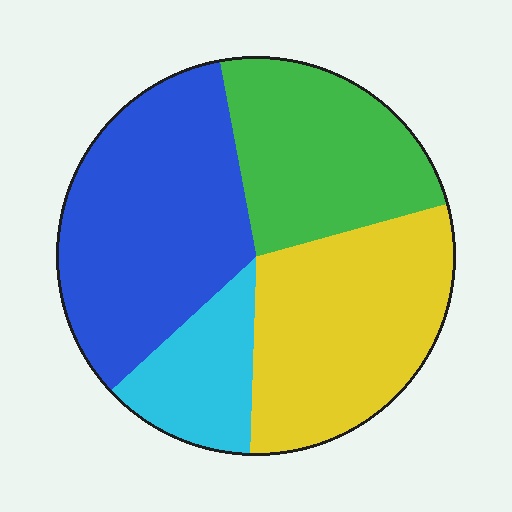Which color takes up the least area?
Cyan, at roughly 15%.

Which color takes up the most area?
Blue, at roughly 35%.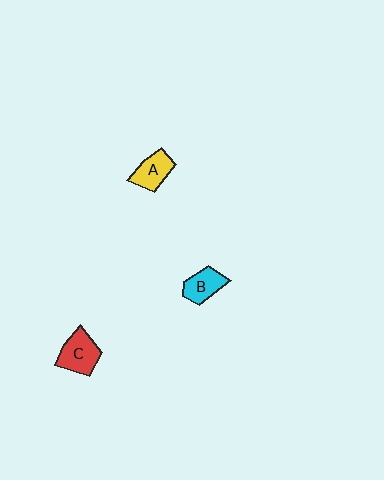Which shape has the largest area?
Shape C (red).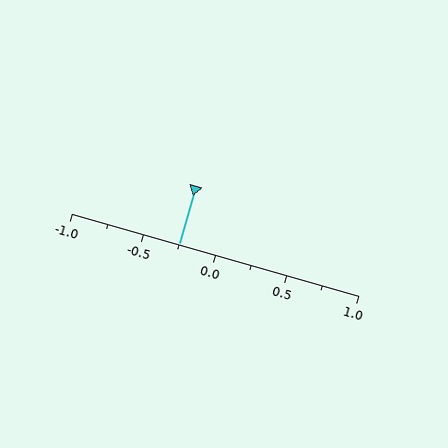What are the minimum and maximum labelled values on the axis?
The axis runs from -1.0 to 1.0.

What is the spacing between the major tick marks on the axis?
The major ticks are spaced 0.5 apart.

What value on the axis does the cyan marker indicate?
The marker indicates approximately -0.25.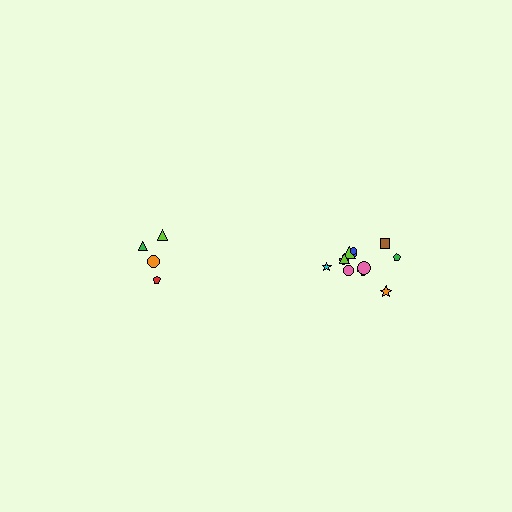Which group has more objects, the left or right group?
The right group.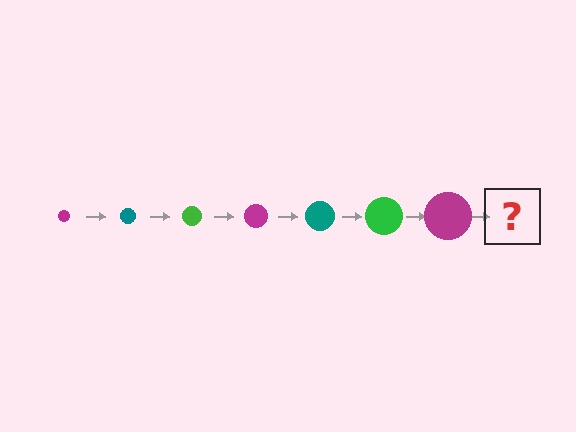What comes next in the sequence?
The next element should be a teal circle, larger than the previous one.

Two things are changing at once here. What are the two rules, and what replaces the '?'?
The two rules are that the circle grows larger each step and the color cycles through magenta, teal, and green. The '?' should be a teal circle, larger than the previous one.